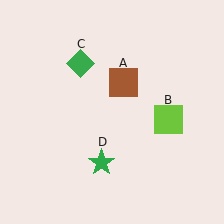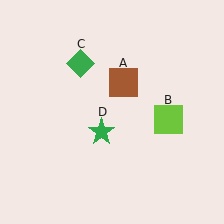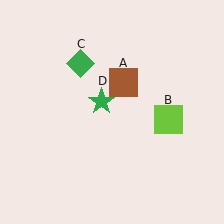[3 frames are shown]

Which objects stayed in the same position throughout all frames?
Brown square (object A) and lime square (object B) and green diamond (object C) remained stationary.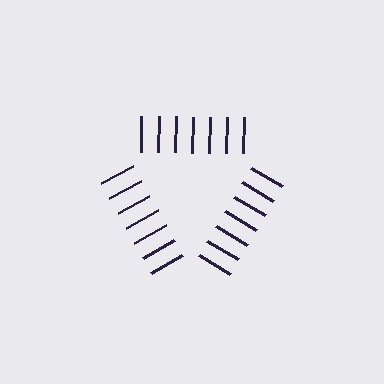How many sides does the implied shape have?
3 sides — the line-ends trace a triangle.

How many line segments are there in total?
21 — 7 along each of the 3 edges.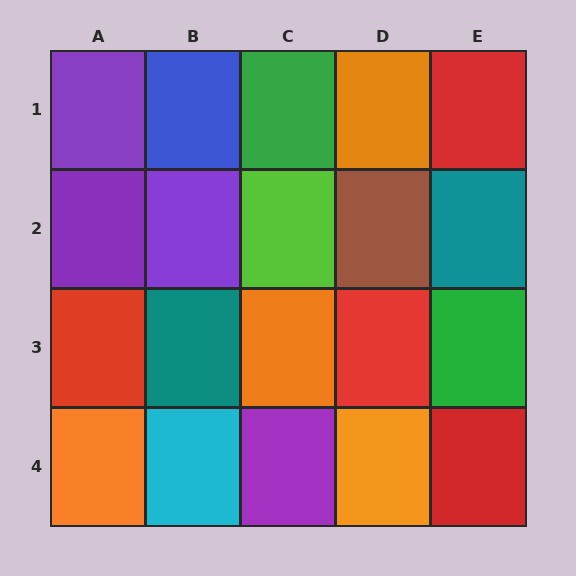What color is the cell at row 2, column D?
Brown.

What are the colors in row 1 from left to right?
Purple, blue, green, orange, red.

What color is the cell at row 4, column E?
Red.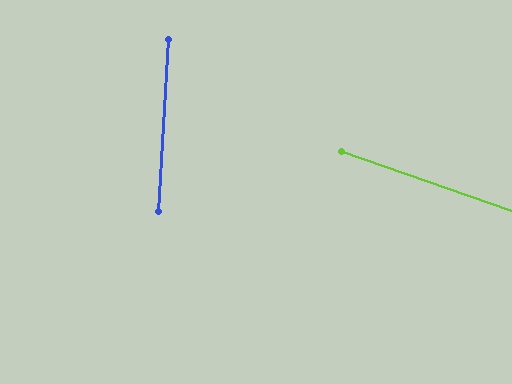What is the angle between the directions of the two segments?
Approximately 74 degrees.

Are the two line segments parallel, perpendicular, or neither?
Neither parallel nor perpendicular — they differ by about 74°.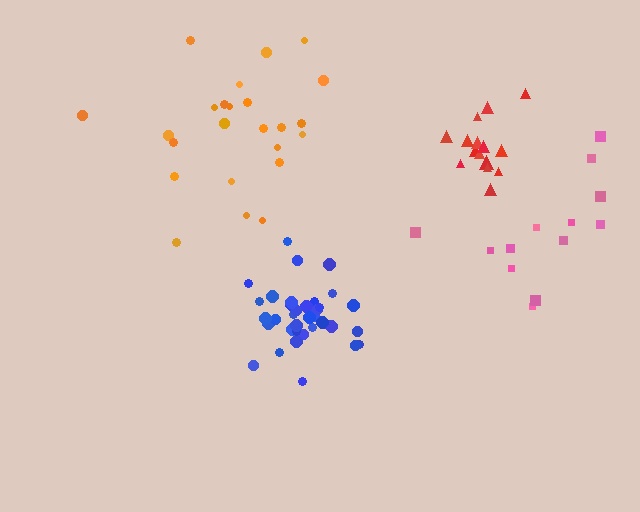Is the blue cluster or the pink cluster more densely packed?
Blue.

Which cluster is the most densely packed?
Blue.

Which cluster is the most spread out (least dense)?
Pink.